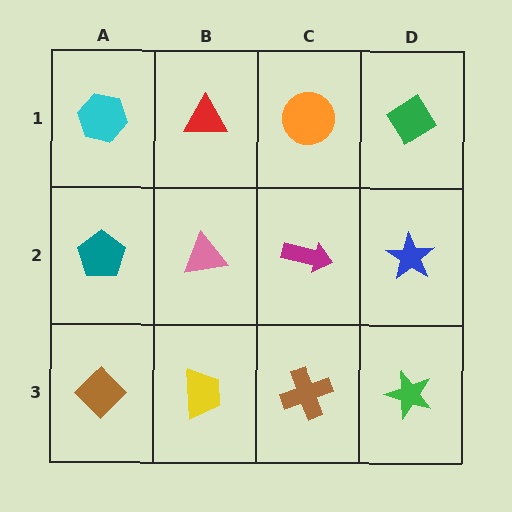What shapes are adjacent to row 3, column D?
A blue star (row 2, column D), a brown cross (row 3, column C).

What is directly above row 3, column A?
A teal pentagon.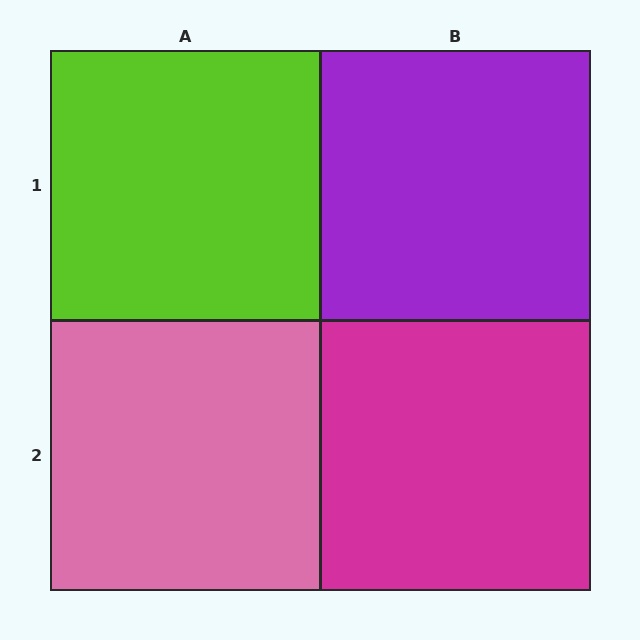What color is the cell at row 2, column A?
Pink.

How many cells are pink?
1 cell is pink.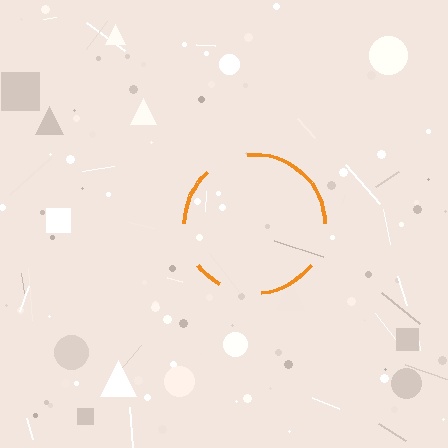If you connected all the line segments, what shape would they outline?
They would outline a circle.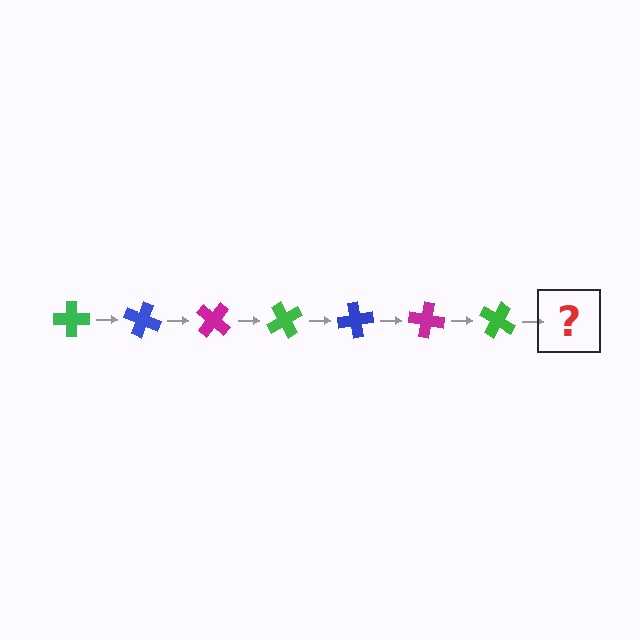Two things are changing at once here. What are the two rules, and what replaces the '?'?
The two rules are that it rotates 20 degrees each step and the color cycles through green, blue, and magenta. The '?' should be a blue cross, rotated 140 degrees from the start.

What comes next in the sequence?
The next element should be a blue cross, rotated 140 degrees from the start.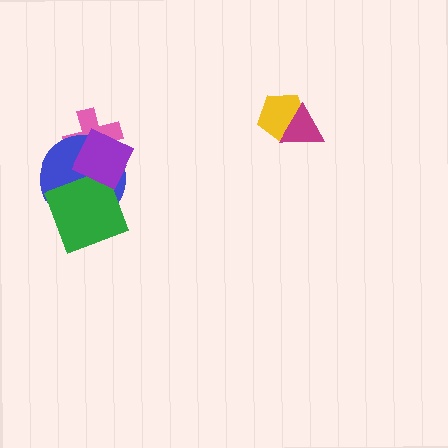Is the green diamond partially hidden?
Yes, it is partially covered by another shape.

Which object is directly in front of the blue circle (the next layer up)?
The green diamond is directly in front of the blue circle.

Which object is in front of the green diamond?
The purple diamond is in front of the green diamond.